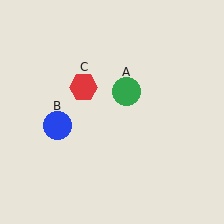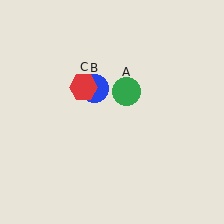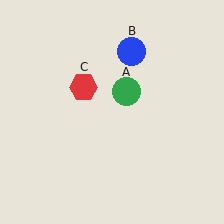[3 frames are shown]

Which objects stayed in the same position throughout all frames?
Green circle (object A) and red hexagon (object C) remained stationary.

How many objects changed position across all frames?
1 object changed position: blue circle (object B).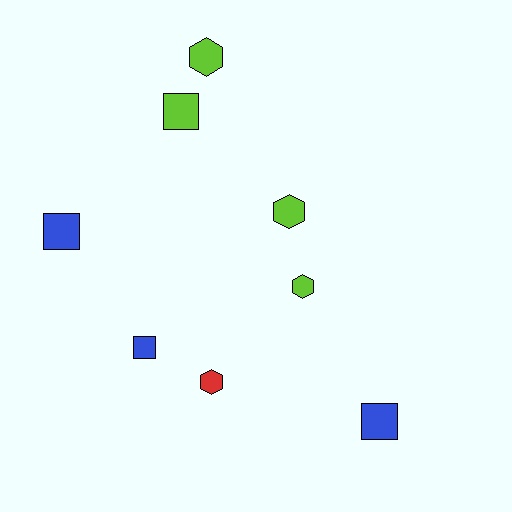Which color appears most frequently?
Lime, with 4 objects.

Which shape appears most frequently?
Square, with 4 objects.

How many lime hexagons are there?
There are 3 lime hexagons.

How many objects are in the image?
There are 8 objects.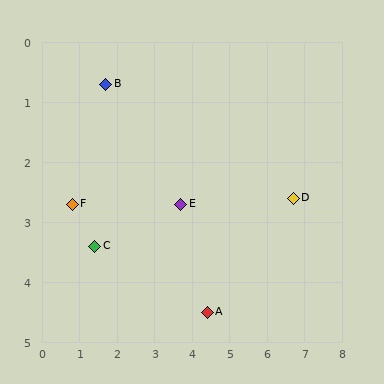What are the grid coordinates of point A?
Point A is at approximately (4.4, 4.5).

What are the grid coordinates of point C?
Point C is at approximately (1.4, 3.4).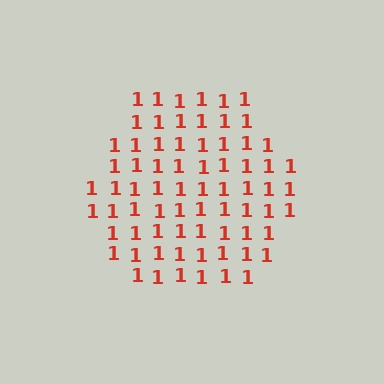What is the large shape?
The large shape is a hexagon.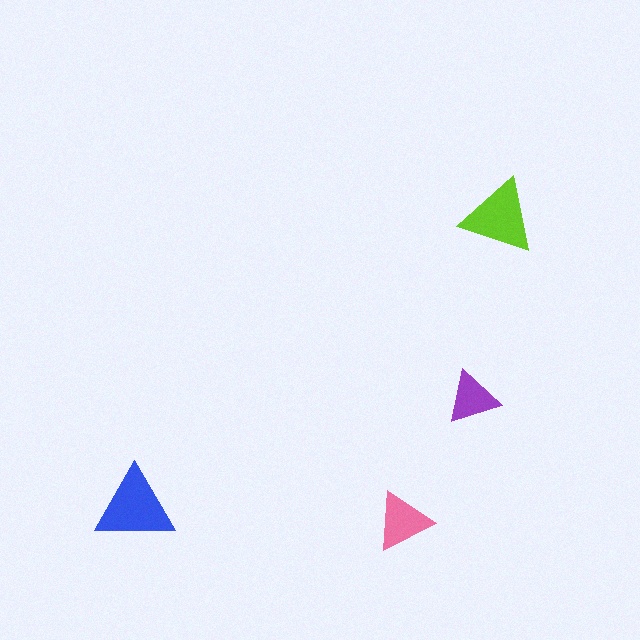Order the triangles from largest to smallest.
the blue one, the lime one, the pink one, the purple one.